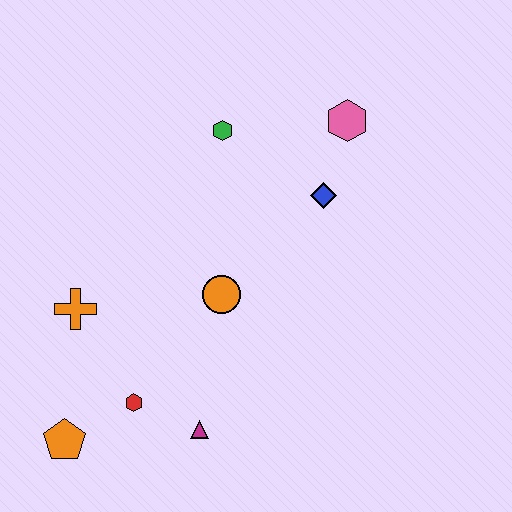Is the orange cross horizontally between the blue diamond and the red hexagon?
No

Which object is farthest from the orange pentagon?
The pink hexagon is farthest from the orange pentagon.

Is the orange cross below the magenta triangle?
No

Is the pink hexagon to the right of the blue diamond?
Yes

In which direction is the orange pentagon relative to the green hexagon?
The orange pentagon is below the green hexagon.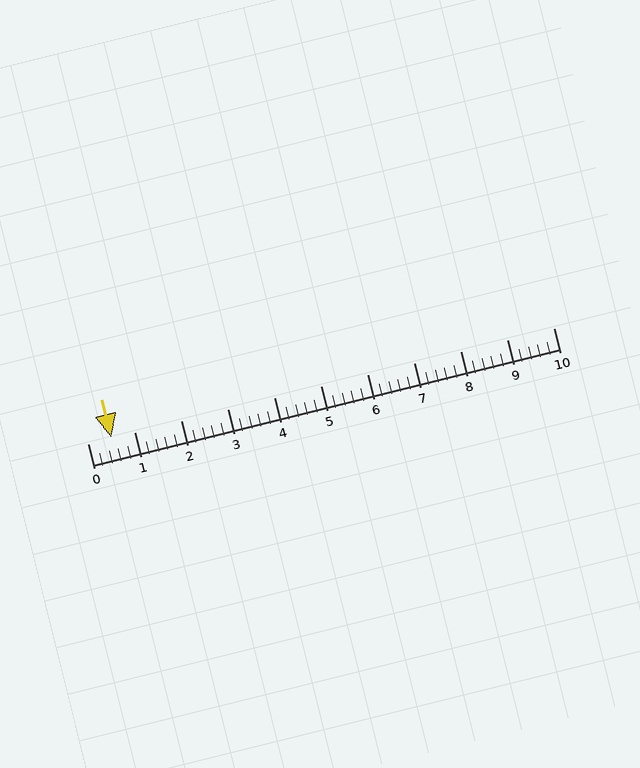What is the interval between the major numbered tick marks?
The major tick marks are spaced 1 units apart.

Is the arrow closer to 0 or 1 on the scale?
The arrow is closer to 1.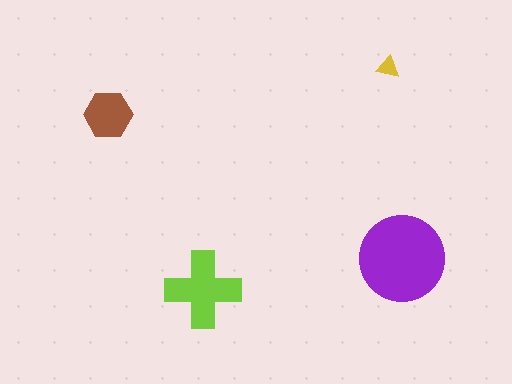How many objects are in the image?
There are 4 objects in the image.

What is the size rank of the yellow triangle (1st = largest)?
4th.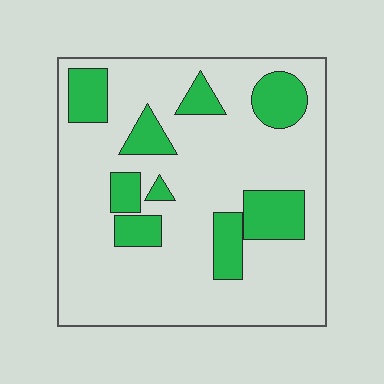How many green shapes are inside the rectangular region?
9.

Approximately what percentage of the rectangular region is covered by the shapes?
Approximately 20%.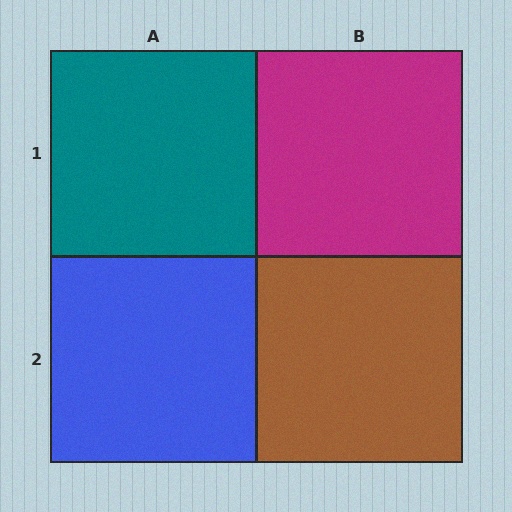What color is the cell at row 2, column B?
Brown.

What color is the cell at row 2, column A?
Blue.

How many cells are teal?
1 cell is teal.